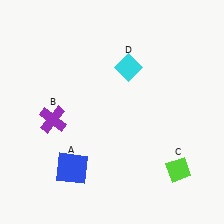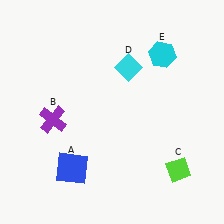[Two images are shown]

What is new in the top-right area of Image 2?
A cyan hexagon (E) was added in the top-right area of Image 2.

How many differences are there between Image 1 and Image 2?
There is 1 difference between the two images.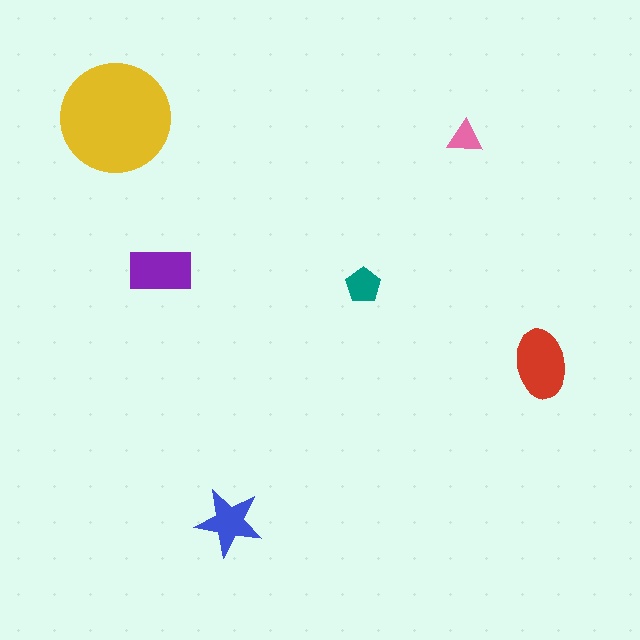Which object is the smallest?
The pink triangle.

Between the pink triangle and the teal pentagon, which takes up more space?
The teal pentagon.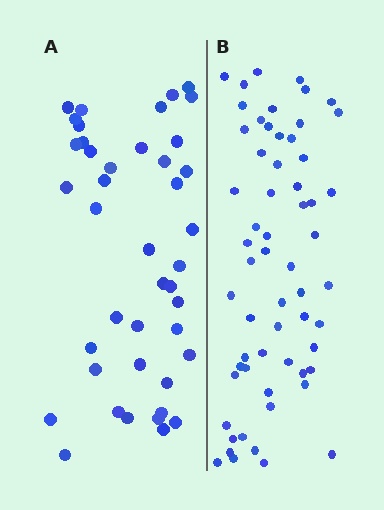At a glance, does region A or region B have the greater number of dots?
Region B (the right region) has more dots.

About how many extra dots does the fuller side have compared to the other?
Region B has approximately 20 more dots than region A.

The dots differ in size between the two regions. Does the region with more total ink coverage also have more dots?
No. Region A has more total ink coverage because its dots are larger, but region B actually contains more individual dots. Total area can be misleading — the number of items is what matters here.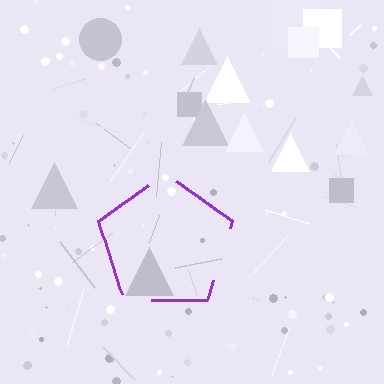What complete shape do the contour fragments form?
The contour fragments form a pentagon.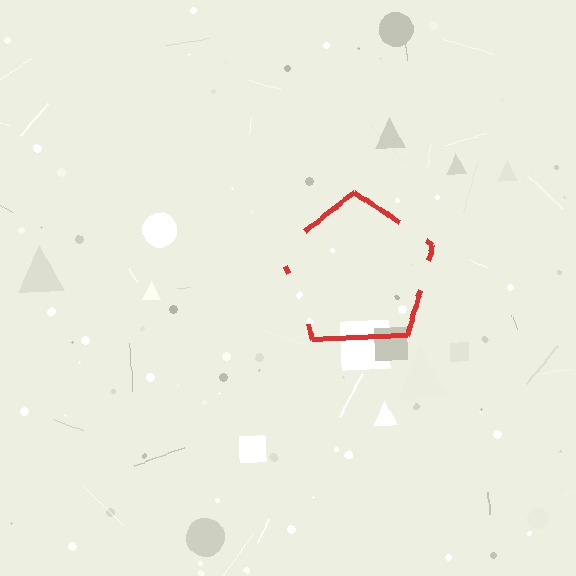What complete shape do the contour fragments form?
The contour fragments form a pentagon.